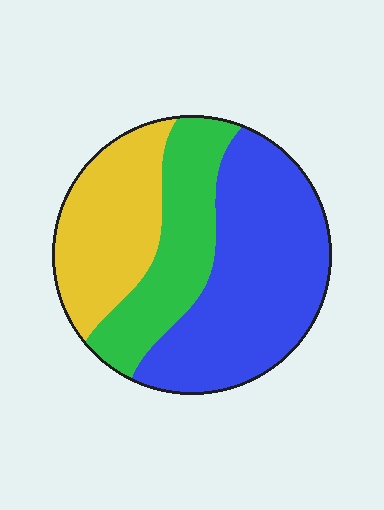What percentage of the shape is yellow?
Yellow covers 27% of the shape.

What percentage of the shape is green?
Green takes up about one quarter (1/4) of the shape.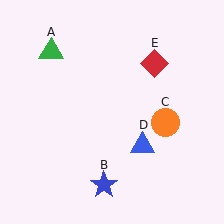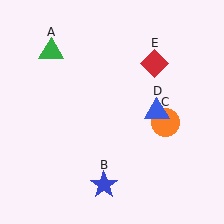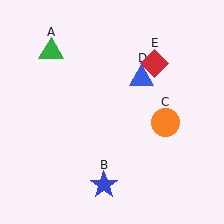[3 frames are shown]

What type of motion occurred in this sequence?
The blue triangle (object D) rotated counterclockwise around the center of the scene.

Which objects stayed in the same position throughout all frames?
Green triangle (object A) and blue star (object B) and orange circle (object C) and red diamond (object E) remained stationary.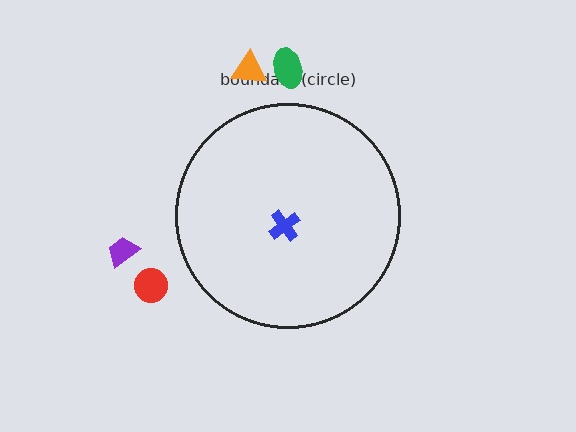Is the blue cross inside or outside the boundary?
Inside.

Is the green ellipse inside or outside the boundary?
Outside.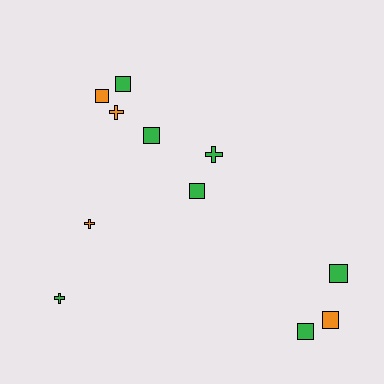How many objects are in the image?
There are 11 objects.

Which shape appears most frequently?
Square, with 7 objects.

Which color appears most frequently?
Green, with 7 objects.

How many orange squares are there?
There are 2 orange squares.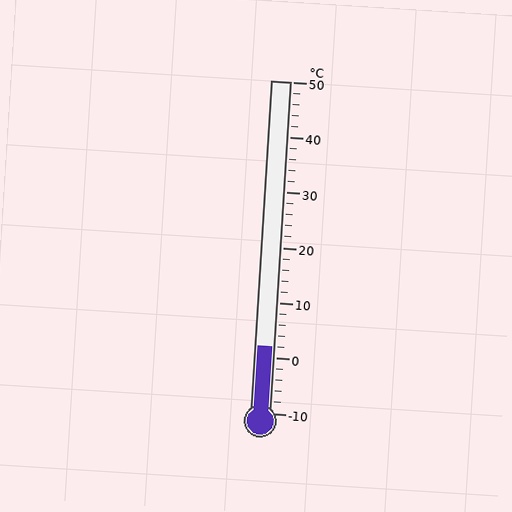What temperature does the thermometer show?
The thermometer shows approximately 2°C.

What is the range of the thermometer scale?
The thermometer scale ranges from -10°C to 50°C.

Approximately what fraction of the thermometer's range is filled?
The thermometer is filled to approximately 20% of its range.